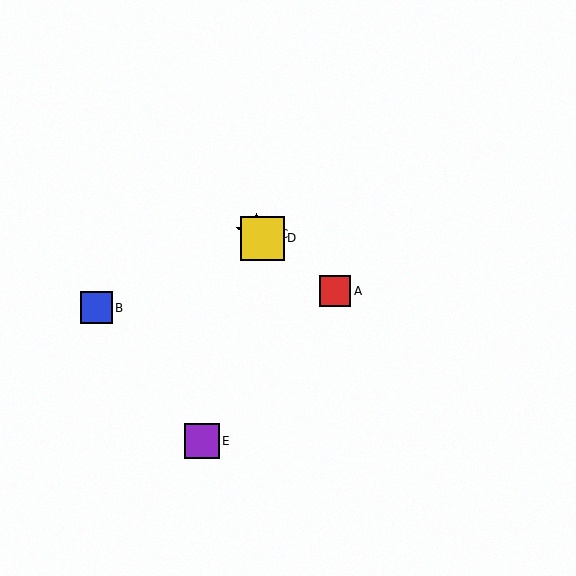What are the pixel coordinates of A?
Object A is at (335, 291).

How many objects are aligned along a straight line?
3 objects (A, C, D) are aligned along a straight line.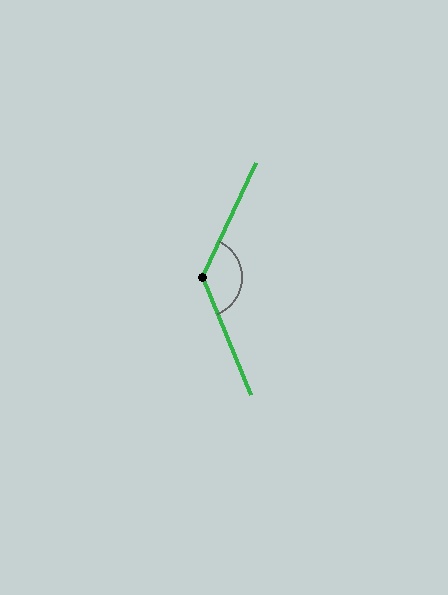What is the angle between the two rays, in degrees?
Approximately 132 degrees.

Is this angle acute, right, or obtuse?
It is obtuse.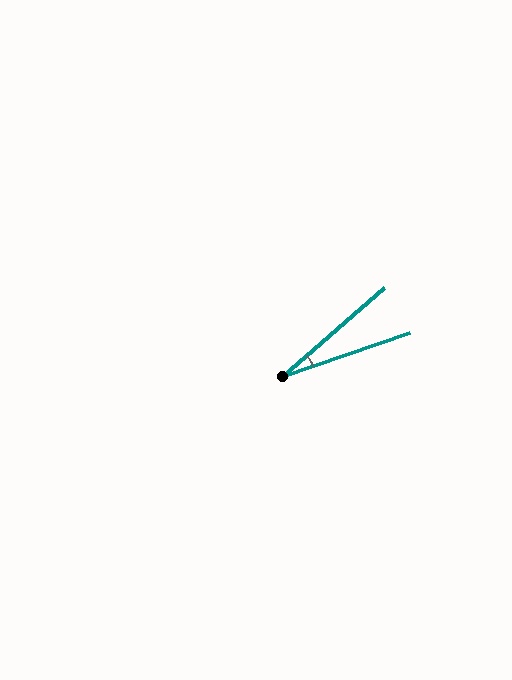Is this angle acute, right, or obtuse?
It is acute.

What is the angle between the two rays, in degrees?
Approximately 22 degrees.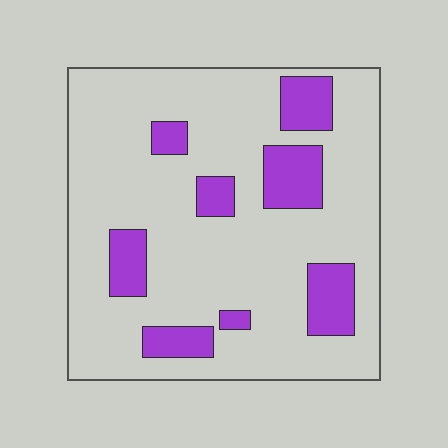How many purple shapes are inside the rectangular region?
8.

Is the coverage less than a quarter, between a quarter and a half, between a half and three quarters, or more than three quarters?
Less than a quarter.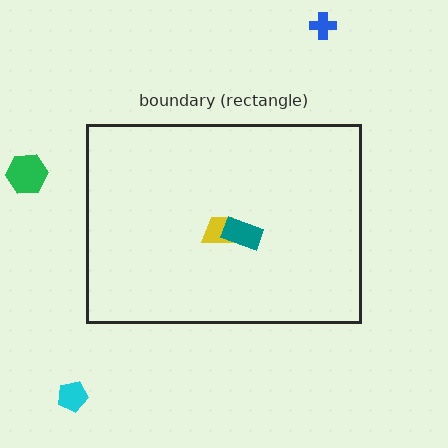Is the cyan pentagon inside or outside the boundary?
Outside.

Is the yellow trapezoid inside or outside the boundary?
Inside.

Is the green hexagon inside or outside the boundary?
Outside.